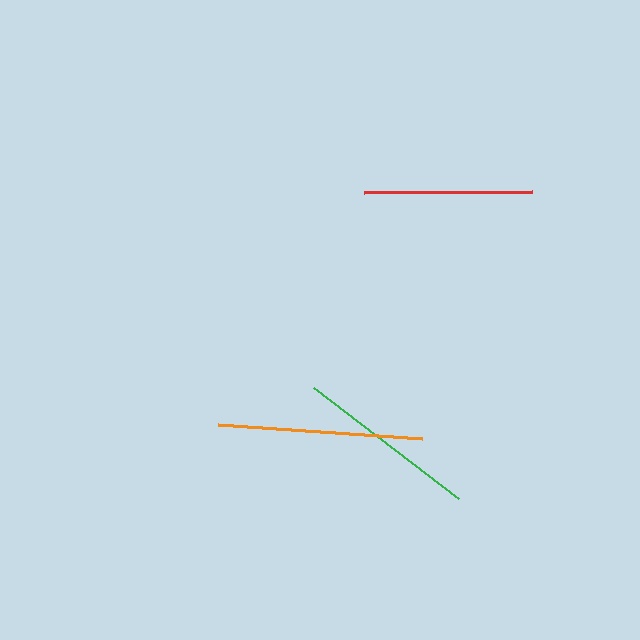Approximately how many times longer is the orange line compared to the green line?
The orange line is approximately 1.1 times the length of the green line.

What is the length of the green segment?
The green segment is approximately 183 pixels long.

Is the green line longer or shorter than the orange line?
The orange line is longer than the green line.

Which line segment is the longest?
The orange line is the longest at approximately 205 pixels.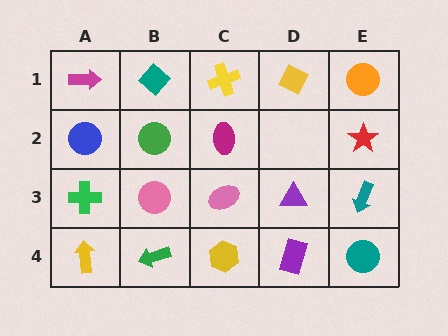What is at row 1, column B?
A teal diamond.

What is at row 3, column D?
A purple triangle.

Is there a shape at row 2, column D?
No, that cell is empty.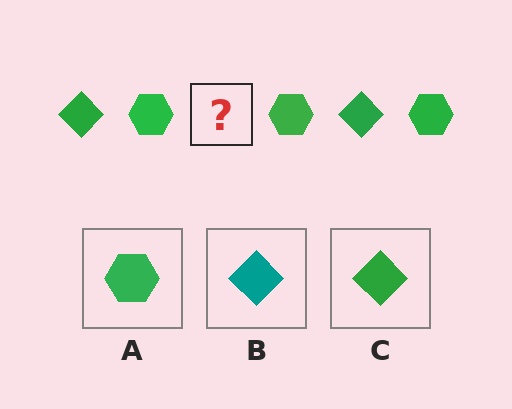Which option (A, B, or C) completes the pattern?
C.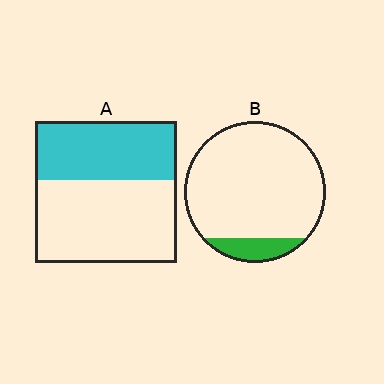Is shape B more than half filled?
No.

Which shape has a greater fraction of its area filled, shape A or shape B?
Shape A.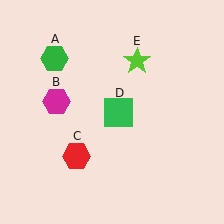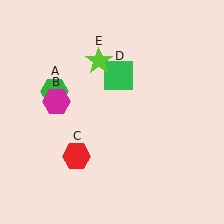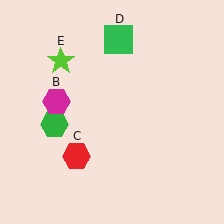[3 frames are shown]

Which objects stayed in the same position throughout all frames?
Magenta hexagon (object B) and red hexagon (object C) remained stationary.